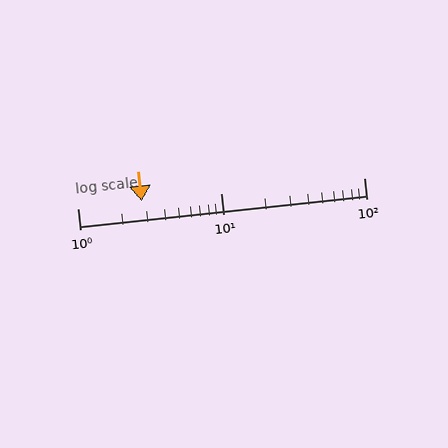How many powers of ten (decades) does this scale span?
The scale spans 2 decades, from 1 to 100.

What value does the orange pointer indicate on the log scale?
The pointer indicates approximately 2.8.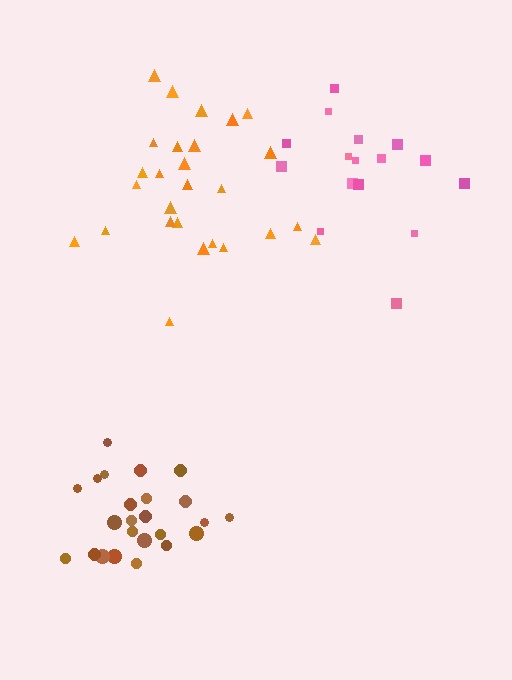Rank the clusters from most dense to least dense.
brown, orange, pink.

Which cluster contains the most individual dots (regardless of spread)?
Orange (27).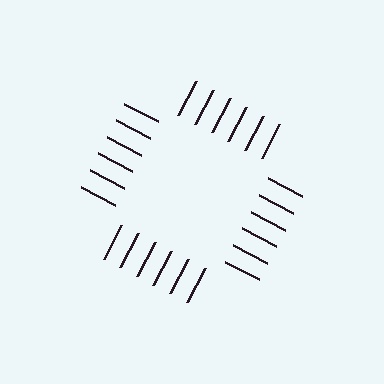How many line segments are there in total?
24 — 6 along each of the 4 edges.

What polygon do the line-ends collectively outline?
An illusory square — the line segments terminate on its edges but no continuous stroke is drawn.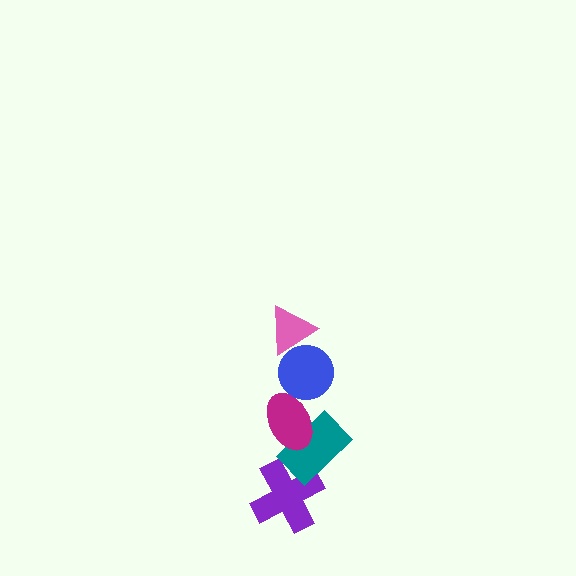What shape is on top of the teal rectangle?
The magenta ellipse is on top of the teal rectangle.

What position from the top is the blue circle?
The blue circle is 2nd from the top.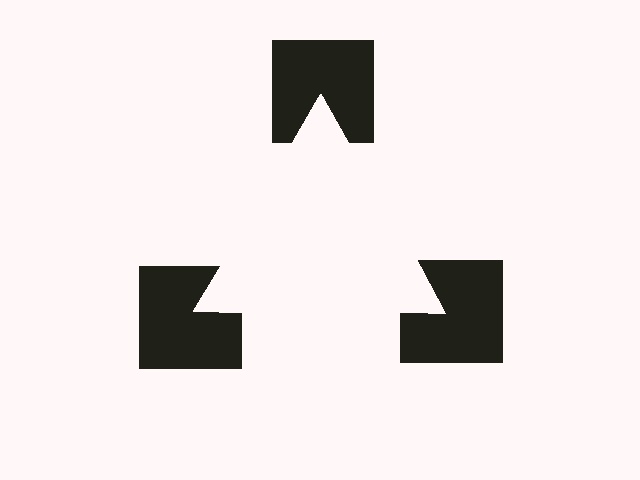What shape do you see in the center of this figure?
An illusory triangle — its edges are inferred from the aligned wedge cuts in the notched squares, not physically drawn.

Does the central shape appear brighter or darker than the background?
It typically appears slightly brighter than the background, even though no actual brightness change is drawn.